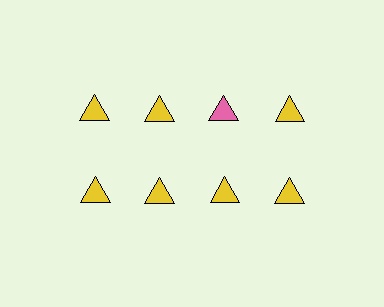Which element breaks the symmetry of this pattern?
The pink triangle in the top row, center column breaks the symmetry. All other shapes are yellow triangles.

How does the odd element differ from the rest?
It has a different color: pink instead of yellow.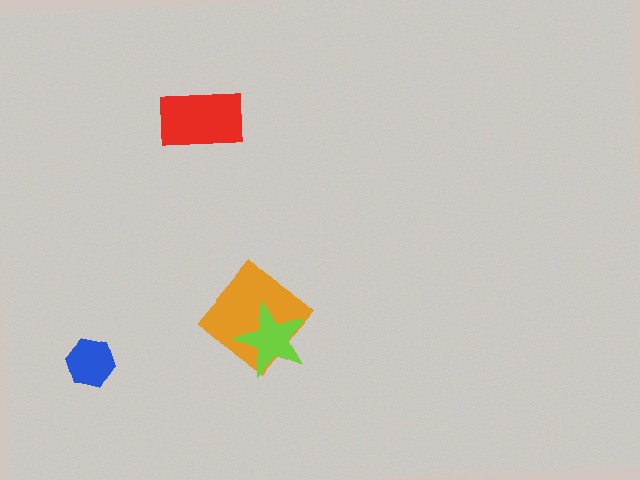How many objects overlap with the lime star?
1 object overlaps with the lime star.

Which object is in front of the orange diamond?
The lime star is in front of the orange diamond.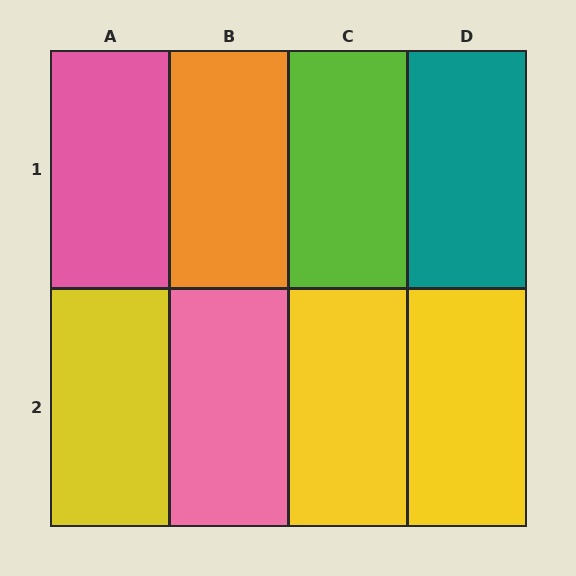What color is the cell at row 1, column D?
Teal.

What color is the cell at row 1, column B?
Orange.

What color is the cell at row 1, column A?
Pink.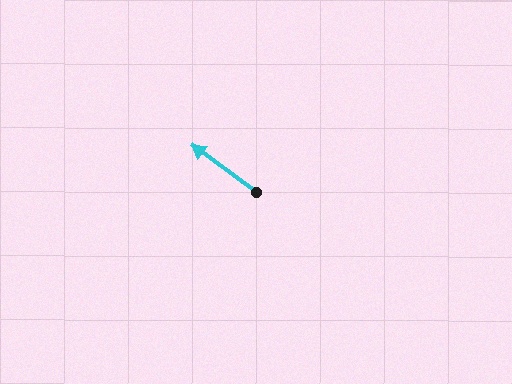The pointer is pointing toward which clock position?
Roughly 10 o'clock.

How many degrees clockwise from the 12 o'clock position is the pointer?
Approximately 306 degrees.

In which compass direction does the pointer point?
Northwest.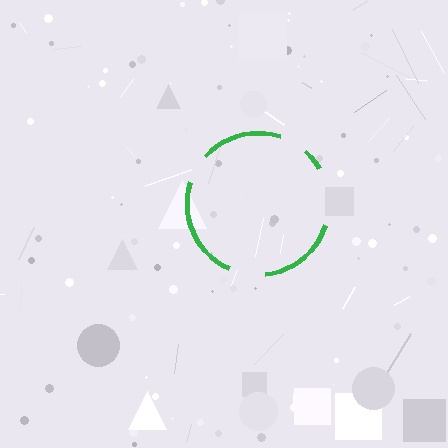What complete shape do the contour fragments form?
The contour fragments form a circle.